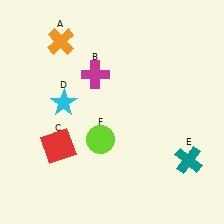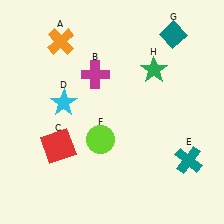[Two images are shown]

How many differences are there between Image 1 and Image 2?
There are 2 differences between the two images.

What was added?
A teal diamond (G), a green star (H) were added in Image 2.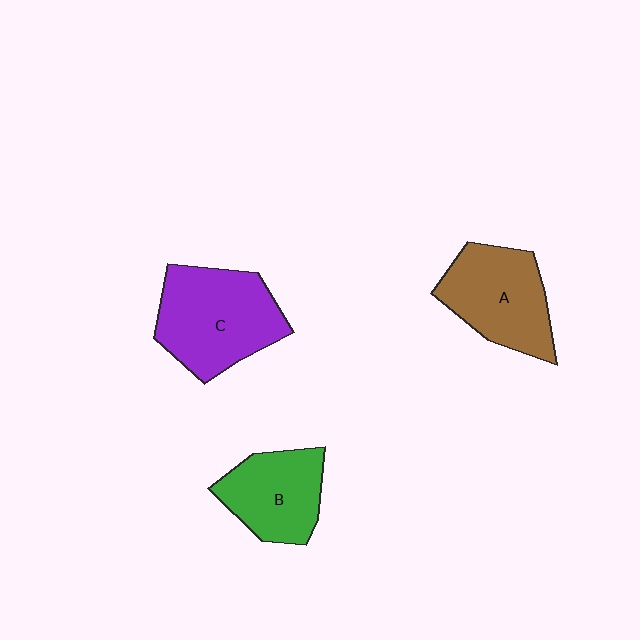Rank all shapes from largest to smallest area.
From largest to smallest: C (purple), A (brown), B (green).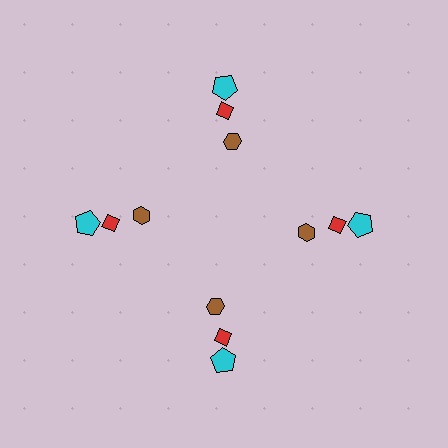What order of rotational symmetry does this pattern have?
This pattern has 4-fold rotational symmetry.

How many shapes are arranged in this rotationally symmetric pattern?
There are 12 shapes, arranged in 4 groups of 3.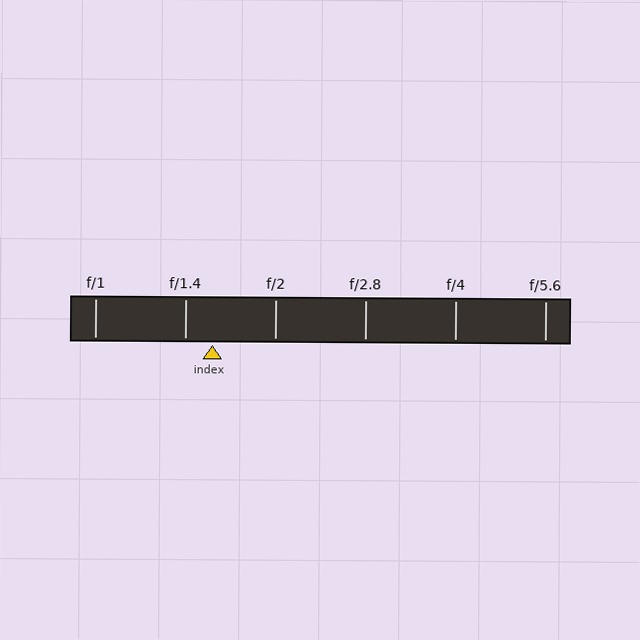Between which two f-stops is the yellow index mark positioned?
The index mark is between f/1.4 and f/2.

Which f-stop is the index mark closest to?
The index mark is closest to f/1.4.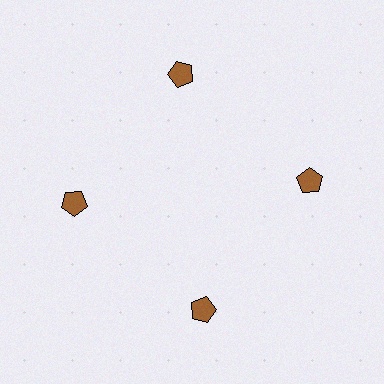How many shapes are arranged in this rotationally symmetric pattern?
There are 4 shapes, arranged in 4 groups of 1.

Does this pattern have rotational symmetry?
Yes, this pattern has 4-fold rotational symmetry. It looks the same after rotating 90 degrees around the center.